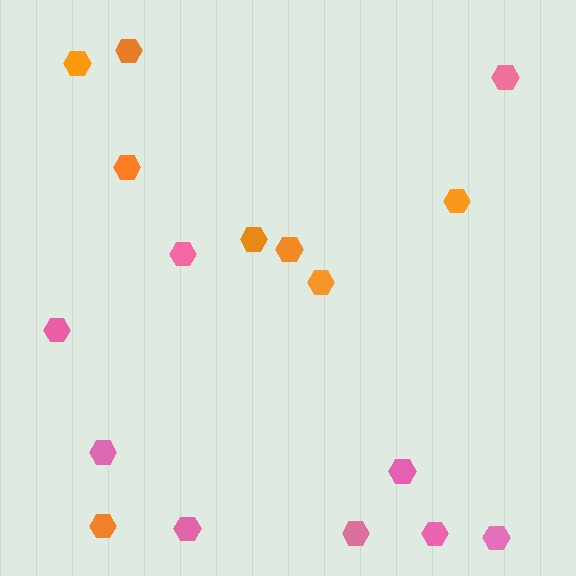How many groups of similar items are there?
There are 2 groups: one group of pink hexagons (9) and one group of orange hexagons (8).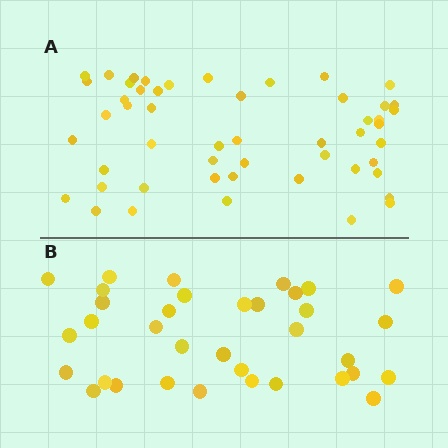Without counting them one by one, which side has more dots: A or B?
Region A (the top region) has more dots.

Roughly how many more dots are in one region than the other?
Region A has approximately 15 more dots than region B.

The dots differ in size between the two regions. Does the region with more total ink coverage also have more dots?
No. Region B has more total ink coverage because its dots are larger, but region A actually contains more individual dots. Total area can be misleading — the number of items is what matters here.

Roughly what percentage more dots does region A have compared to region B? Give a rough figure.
About 45% more.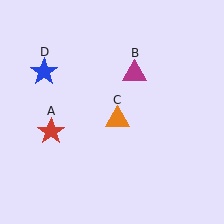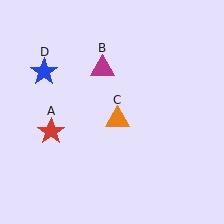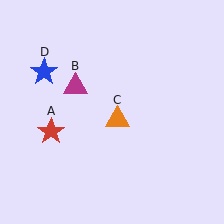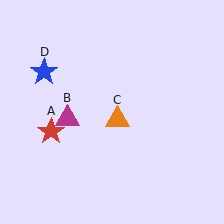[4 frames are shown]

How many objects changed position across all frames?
1 object changed position: magenta triangle (object B).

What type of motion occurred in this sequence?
The magenta triangle (object B) rotated counterclockwise around the center of the scene.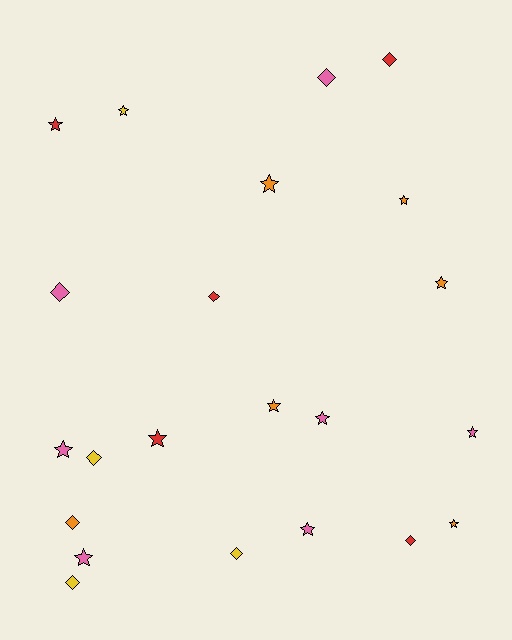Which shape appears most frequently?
Star, with 13 objects.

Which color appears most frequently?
Pink, with 7 objects.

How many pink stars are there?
There are 5 pink stars.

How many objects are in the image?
There are 22 objects.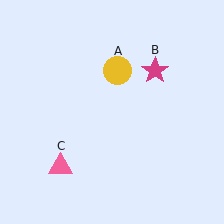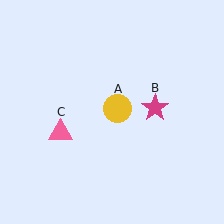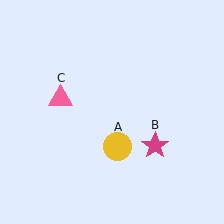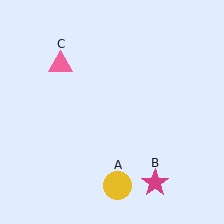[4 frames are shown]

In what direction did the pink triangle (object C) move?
The pink triangle (object C) moved up.